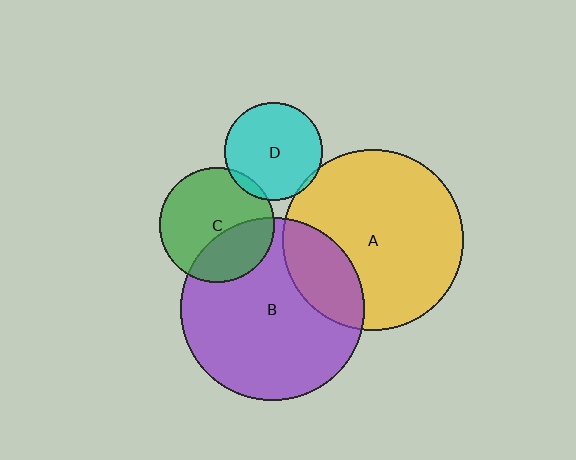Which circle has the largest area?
Circle B (purple).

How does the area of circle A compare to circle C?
Approximately 2.5 times.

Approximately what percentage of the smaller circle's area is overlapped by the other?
Approximately 5%.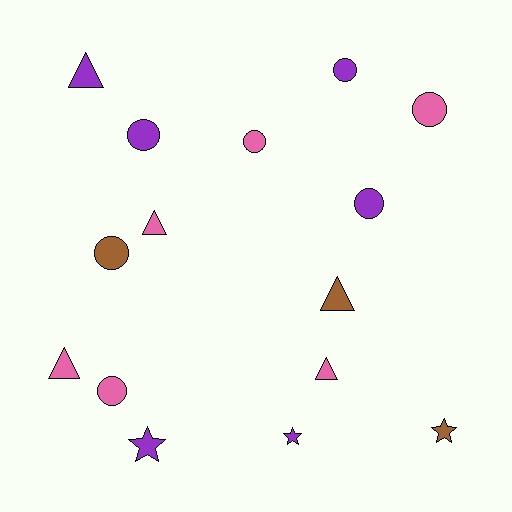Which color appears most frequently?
Pink, with 6 objects.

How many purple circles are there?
There are 3 purple circles.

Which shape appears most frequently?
Circle, with 7 objects.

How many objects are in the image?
There are 15 objects.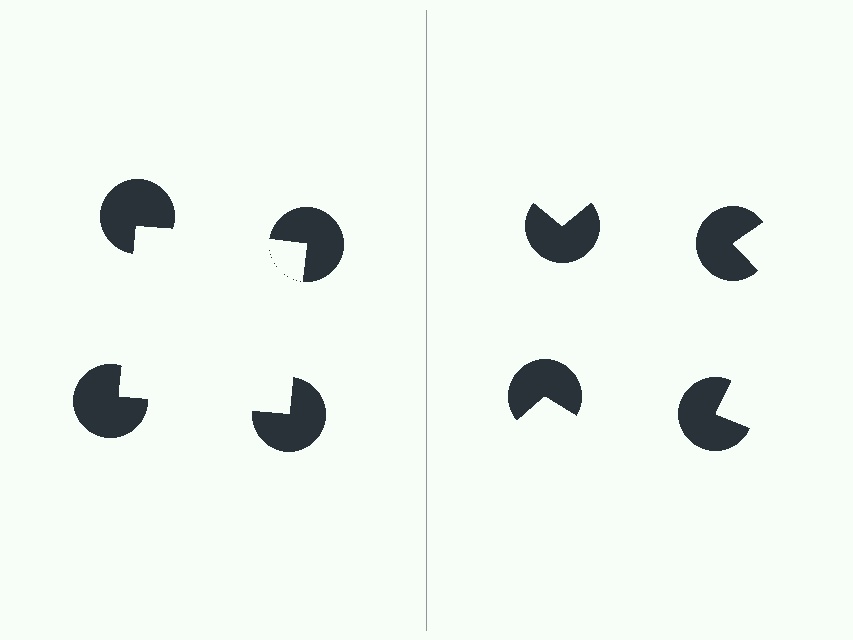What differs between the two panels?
The pac-man discs are positioned identically on both sides; only the wedge orientations differ. On the left they align to a square; on the right they are misaligned.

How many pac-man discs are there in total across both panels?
8 — 4 on each side.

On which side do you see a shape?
An illusory square appears on the left side. On the right side the wedge cuts are rotated, so no coherent shape forms.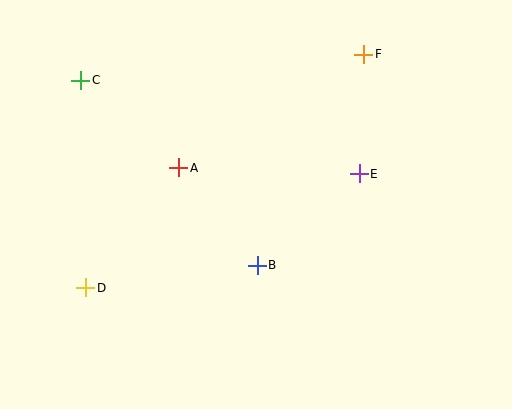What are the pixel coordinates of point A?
Point A is at (179, 168).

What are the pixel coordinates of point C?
Point C is at (81, 80).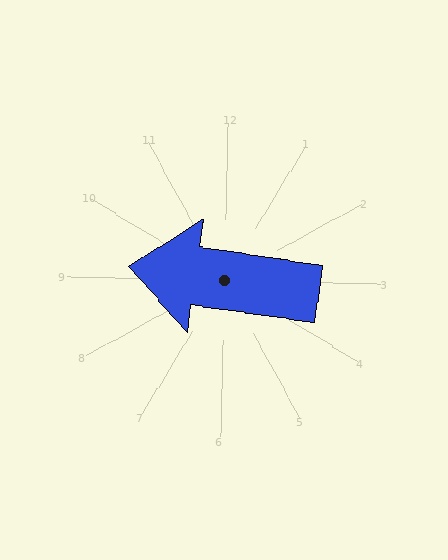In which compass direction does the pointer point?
West.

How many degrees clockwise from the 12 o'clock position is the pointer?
Approximately 277 degrees.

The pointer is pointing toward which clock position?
Roughly 9 o'clock.